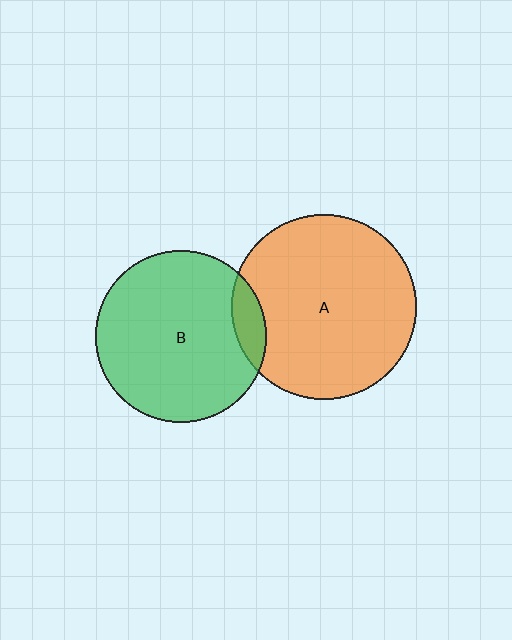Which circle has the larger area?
Circle A (orange).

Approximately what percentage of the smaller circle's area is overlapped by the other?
Approximately 10%.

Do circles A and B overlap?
Yes.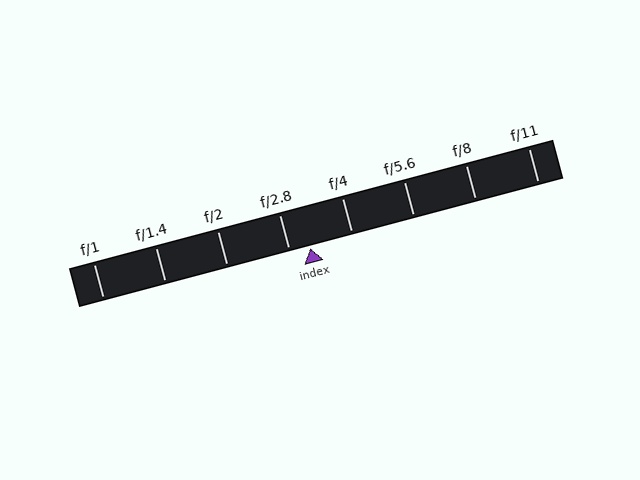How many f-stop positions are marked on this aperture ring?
There are 8 f-stop positions marked.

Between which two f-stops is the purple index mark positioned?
The index mark is between f/2.8 and f/4.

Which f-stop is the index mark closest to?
The index mark is closest to f/2.8.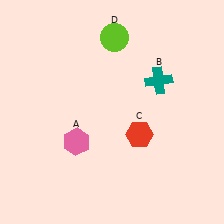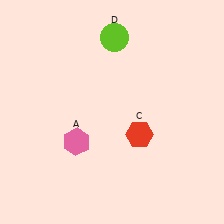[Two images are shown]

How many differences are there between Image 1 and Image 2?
There is 1 difference between the two images.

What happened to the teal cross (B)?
The teal cross (B) was removed in Image 2. It was in the top-right area of Image 1.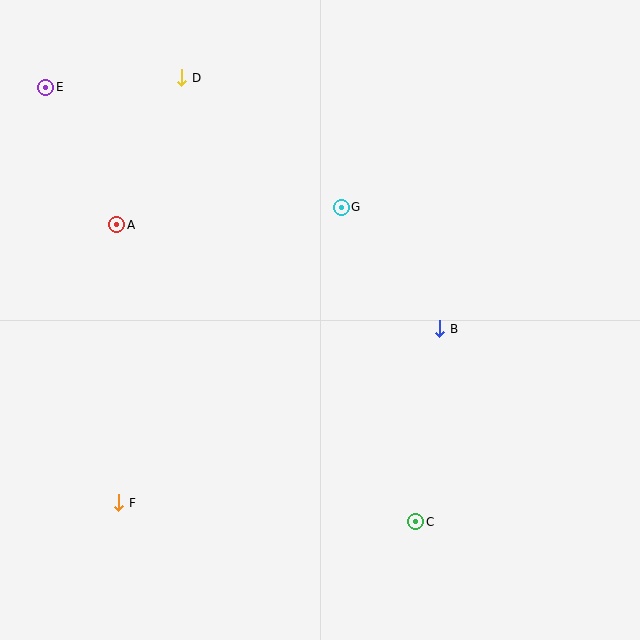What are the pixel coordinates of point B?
Point B is at (440, 329).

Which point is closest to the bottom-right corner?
Point C is closest to the bottom-right corner.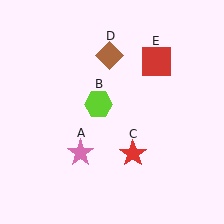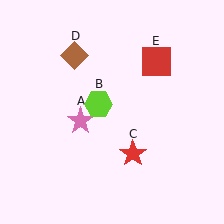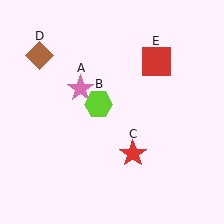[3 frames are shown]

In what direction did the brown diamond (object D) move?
The brown diamond (object D) moved left.